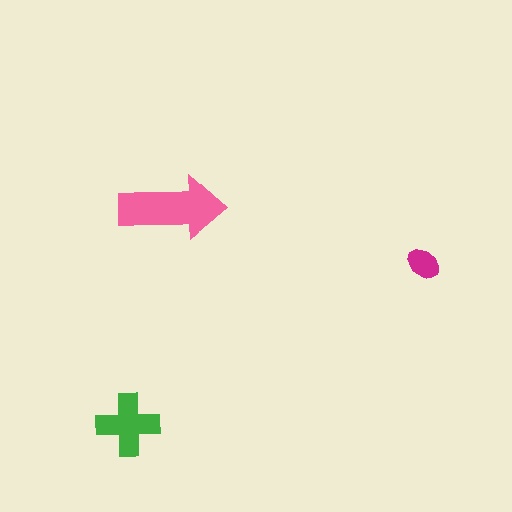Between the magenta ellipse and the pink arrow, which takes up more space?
The pink arrow.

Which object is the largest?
The pink arrow.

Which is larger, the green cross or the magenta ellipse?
The green cross.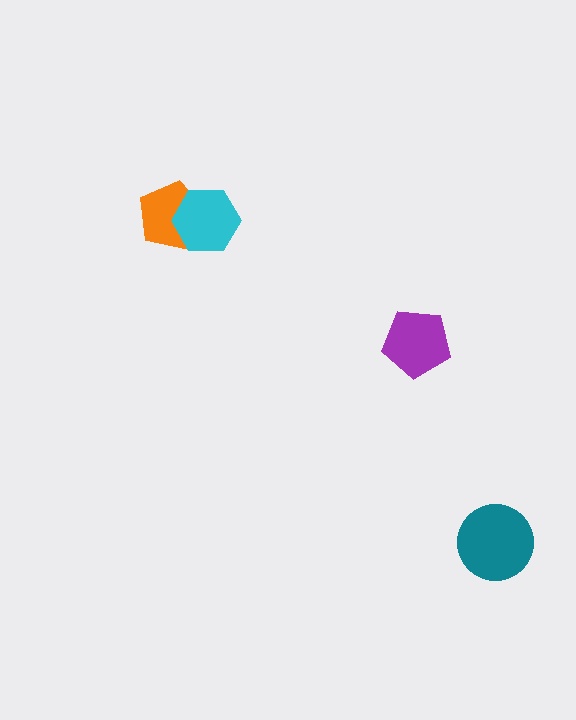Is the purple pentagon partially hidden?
No, no other shape covers it.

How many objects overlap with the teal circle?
0 objects overlap with the teal circle.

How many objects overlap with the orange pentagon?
1 object overlaps with the orange pentagon.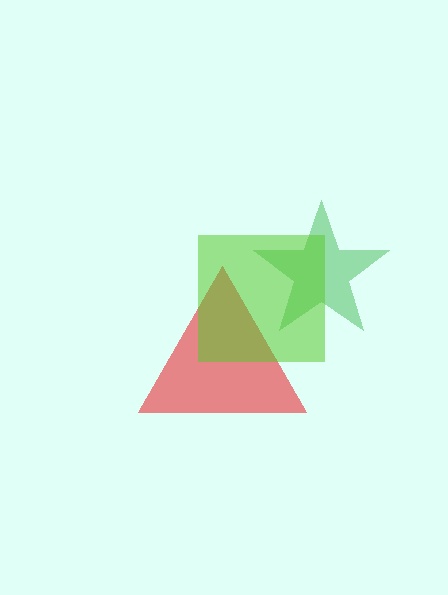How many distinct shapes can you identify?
There are 3 distinct shapes: a red triangle, a green star, a lime square.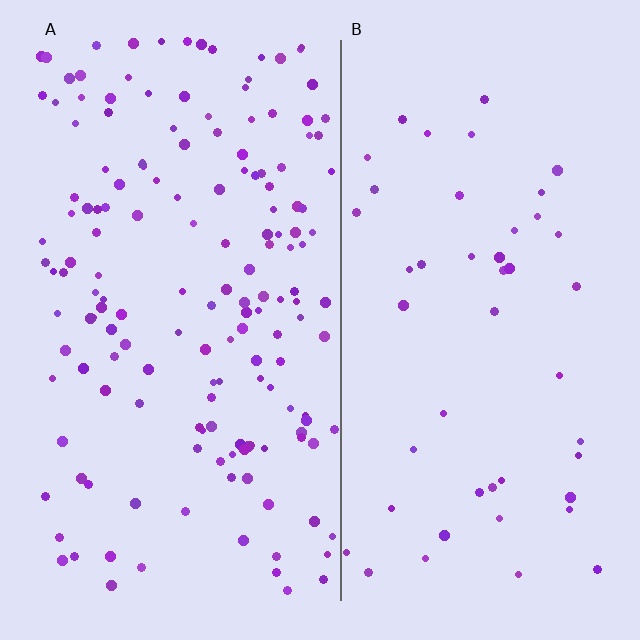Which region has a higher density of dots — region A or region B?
A (the left).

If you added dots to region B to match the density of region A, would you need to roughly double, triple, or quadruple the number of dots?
Approximately triple.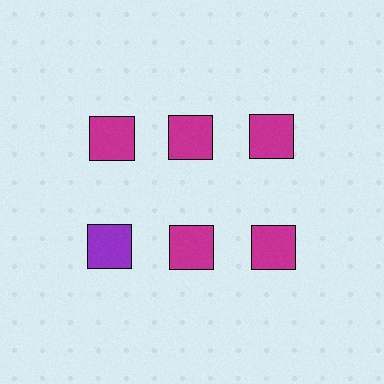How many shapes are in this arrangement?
There are 6 shapes arranged in a grid pattern.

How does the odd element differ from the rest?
It has a different color: purple instead of magenta.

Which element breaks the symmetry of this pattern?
The purple square in the second row, leftmost column breaks the symmetry. All other shapes are magenta squares.